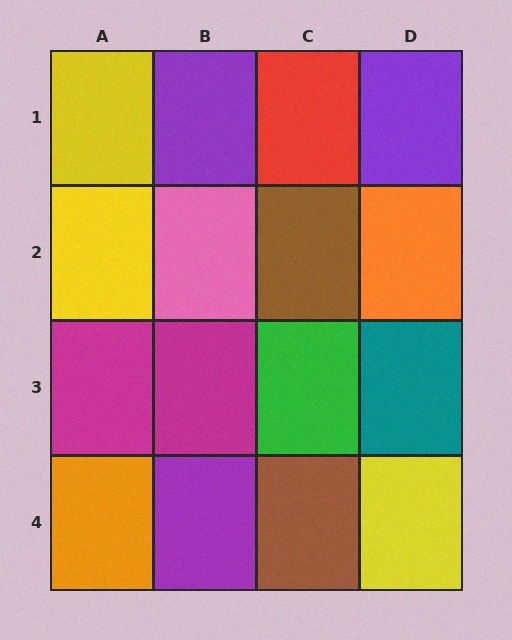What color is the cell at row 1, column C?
Red.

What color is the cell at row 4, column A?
Orange.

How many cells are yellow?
3 cells are yellow.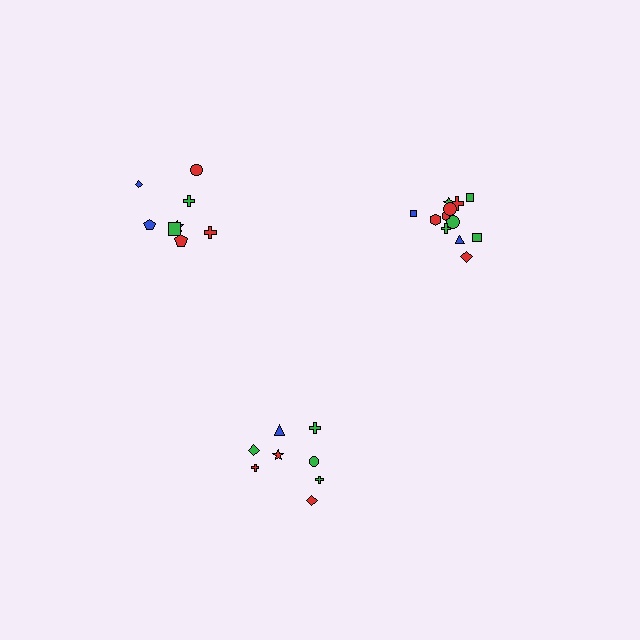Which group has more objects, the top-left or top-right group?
The top-right group.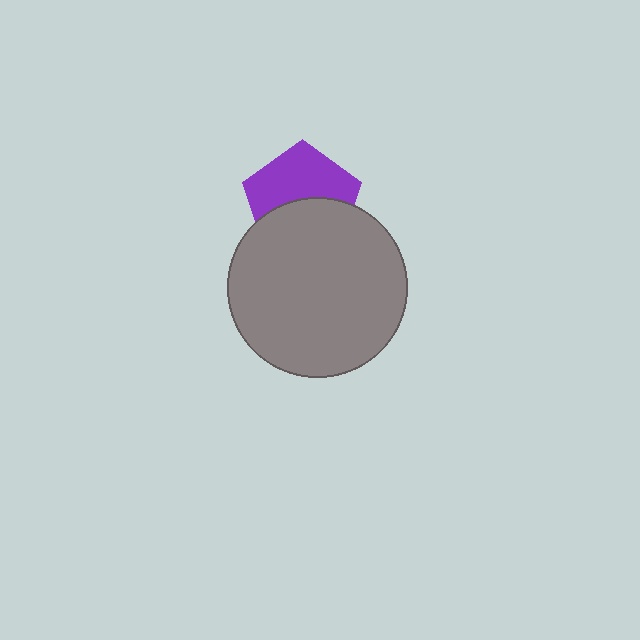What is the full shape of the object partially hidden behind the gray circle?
The partially hidden object is a purple pentagon.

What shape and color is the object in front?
The object in front is a gray circle.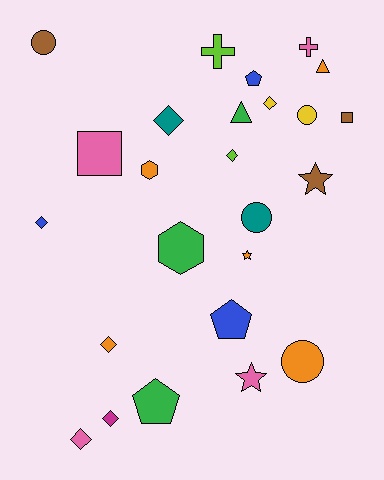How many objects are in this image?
There are 25 objects.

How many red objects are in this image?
There are no red objects.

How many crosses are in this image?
There are 2 crosses.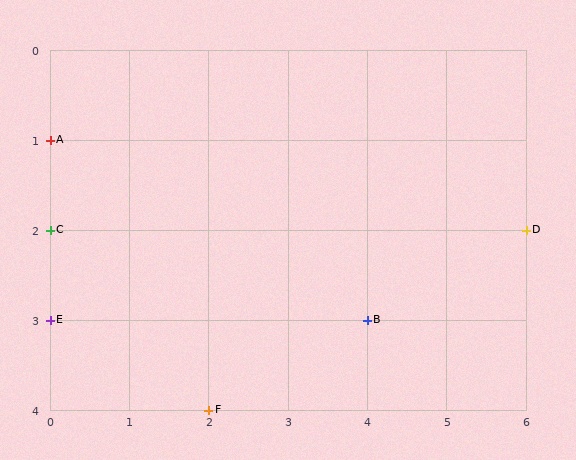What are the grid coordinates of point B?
Point B is at grid coordinates (4, 3).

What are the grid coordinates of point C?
Point C is at grid coordinates (0, 2).